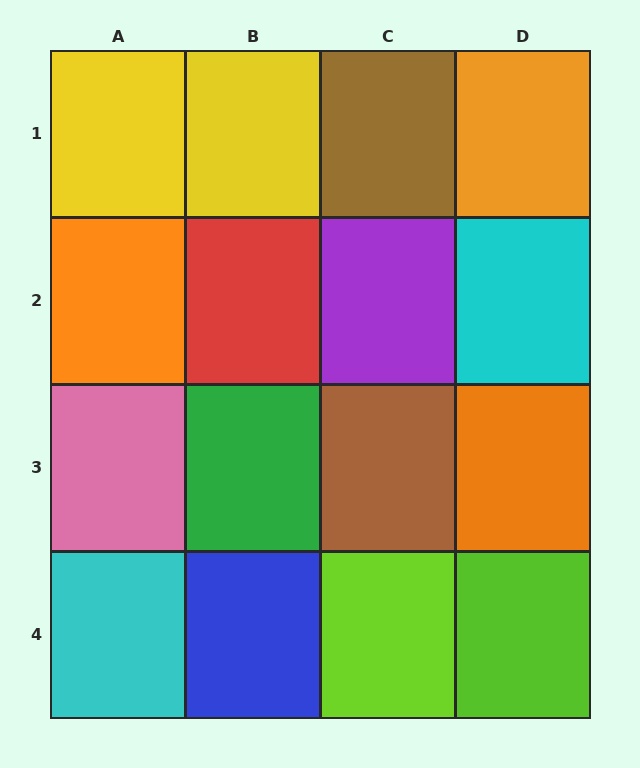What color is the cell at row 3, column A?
Pink.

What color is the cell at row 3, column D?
Orange.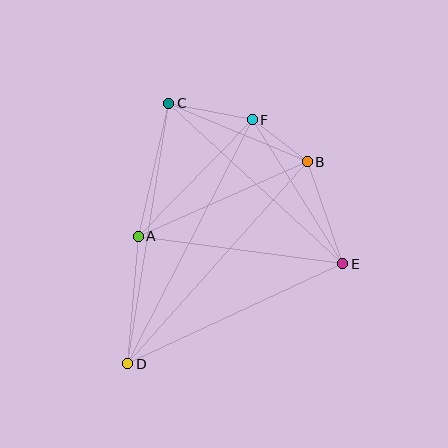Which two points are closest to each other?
Points B and F are closest to each other.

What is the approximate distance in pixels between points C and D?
The distance between C and D is approximately 264 pixels.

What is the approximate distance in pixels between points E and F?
The distance between E and F is approximately 170 pixels.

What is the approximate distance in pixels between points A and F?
The distance between A and F is approximately 163 pixels.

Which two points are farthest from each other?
Points D and F are farthest from each other.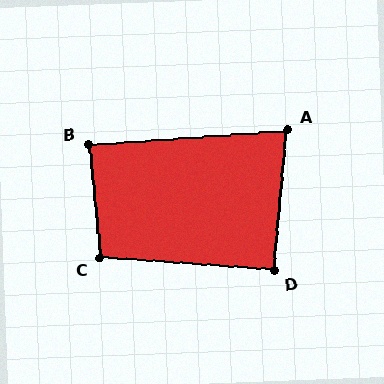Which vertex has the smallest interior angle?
A, at approximately 81 degrees.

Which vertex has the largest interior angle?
C, at approximately 99 degrees.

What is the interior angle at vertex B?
Approximately 89 degrees (approximately right).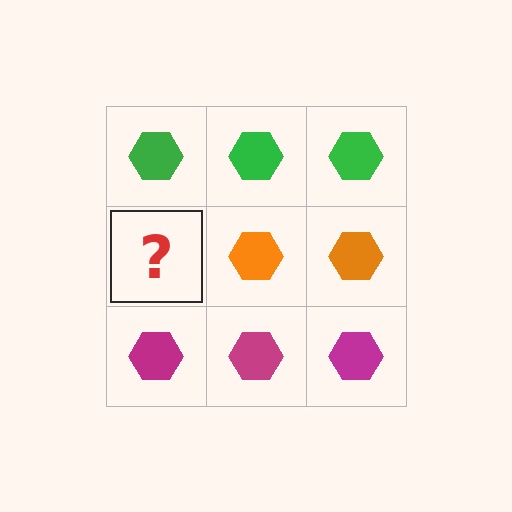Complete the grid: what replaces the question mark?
The question mark should be replaced with an orange hexagon.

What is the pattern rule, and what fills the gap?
The rule is that each row has a consistent color. The gap should be filled with an orange hexagon.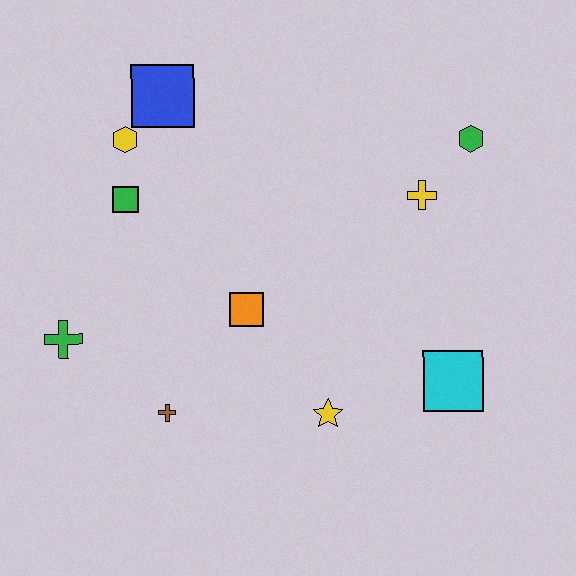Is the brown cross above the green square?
No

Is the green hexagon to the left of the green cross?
No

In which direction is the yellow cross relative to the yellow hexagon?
The yellow cross is to the right of the yellow hexagon.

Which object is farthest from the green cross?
The green hexagon is farthest from the green cross.